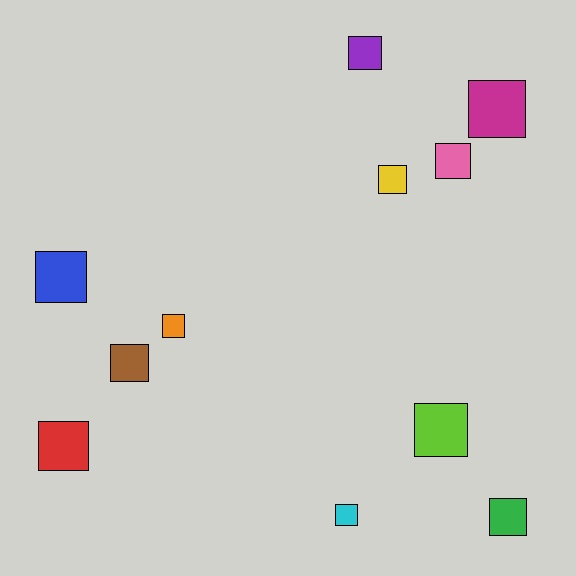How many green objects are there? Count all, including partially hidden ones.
There is 1 green object.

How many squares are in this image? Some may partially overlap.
There are 11 squares.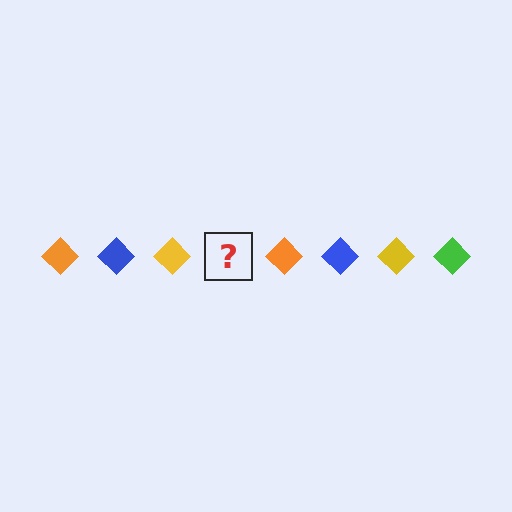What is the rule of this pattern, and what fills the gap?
The rule is that the pattern cycles through orange, blue, yellow, green diamonds. The gap should be filled with a green diamond.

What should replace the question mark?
The question mark should be replaced with a green diamond.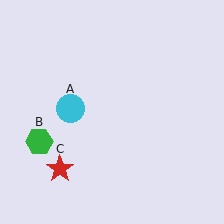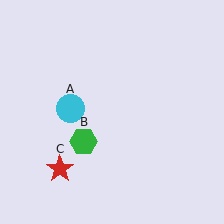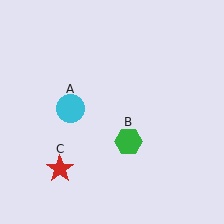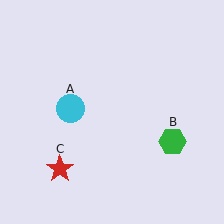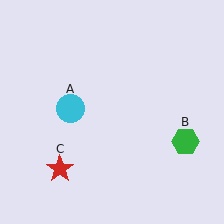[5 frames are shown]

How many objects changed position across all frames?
1 object changed position: green hexagon (object B).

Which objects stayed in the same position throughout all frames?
Cyan circle (object A) and red star (object C) remained stationary.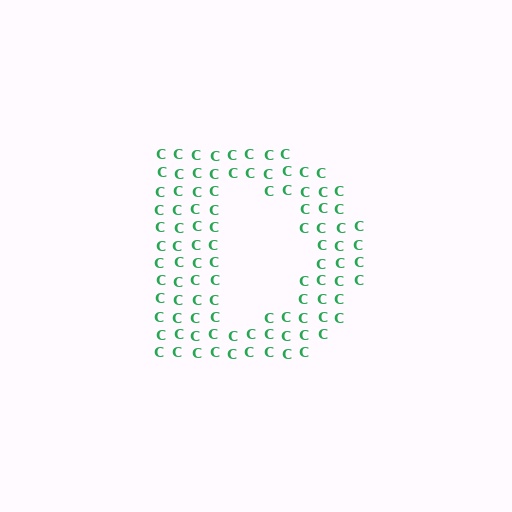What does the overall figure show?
The overall figure shows the letter D.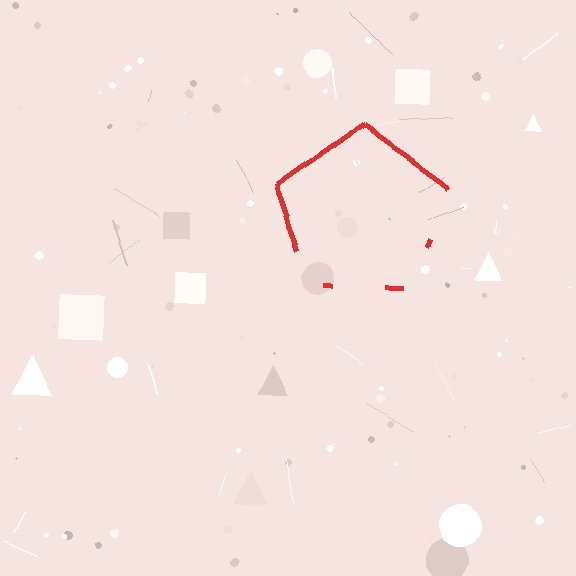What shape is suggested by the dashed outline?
The dashed outline suggests a pentagon.